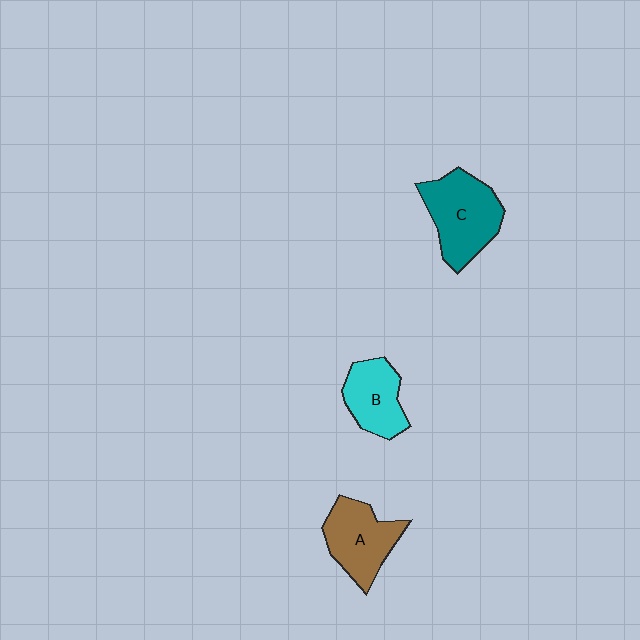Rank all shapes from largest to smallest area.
From largest to smallest: C (teal), A (brown), B (cyan).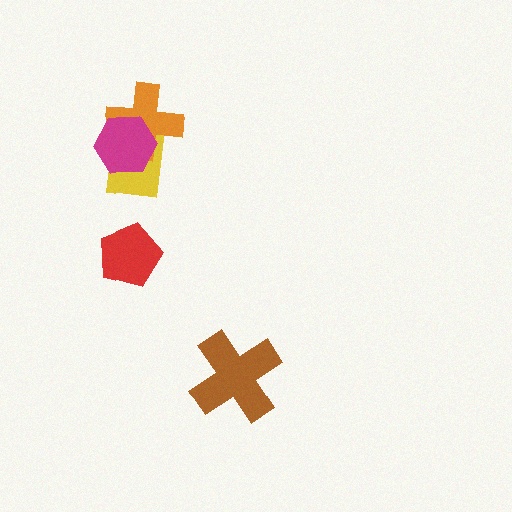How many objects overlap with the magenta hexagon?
2 objects overlap with the magenta hexagon.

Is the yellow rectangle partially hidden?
Yes, it is partially covered by another shape.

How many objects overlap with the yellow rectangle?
2 objects overlap with the yellow rectangle.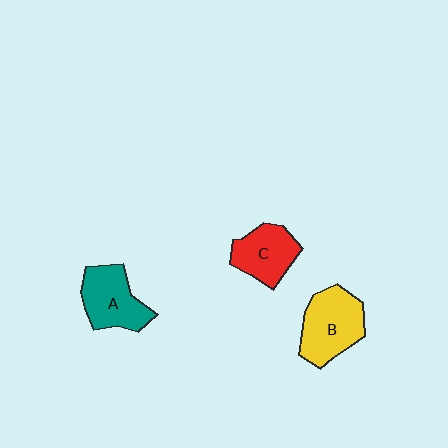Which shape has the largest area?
Shape B (yellow).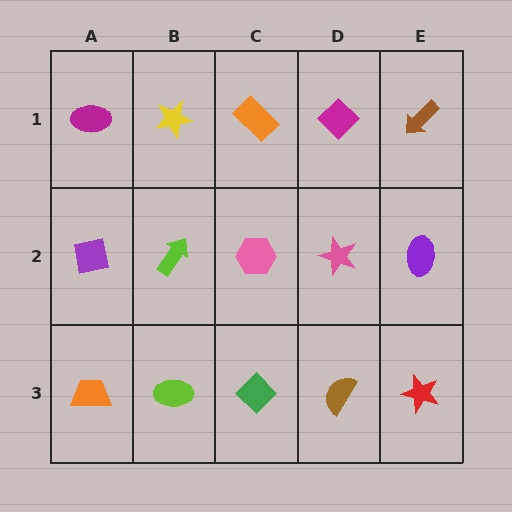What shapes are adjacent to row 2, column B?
A yellow star (row 1, column B), a lime ellipse (row 3, column B), a purple square (row 2, column A), a pink hexagon (row 2, column C).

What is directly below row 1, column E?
A purple ellipse.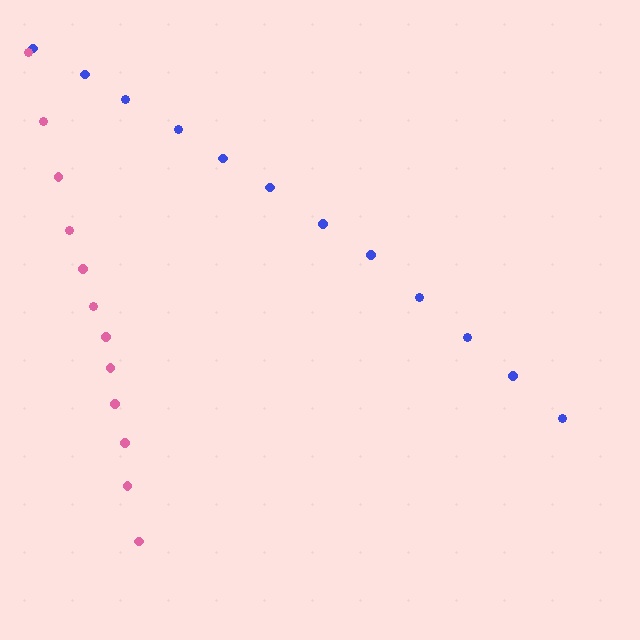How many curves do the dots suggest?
There are 2 distinct paths.